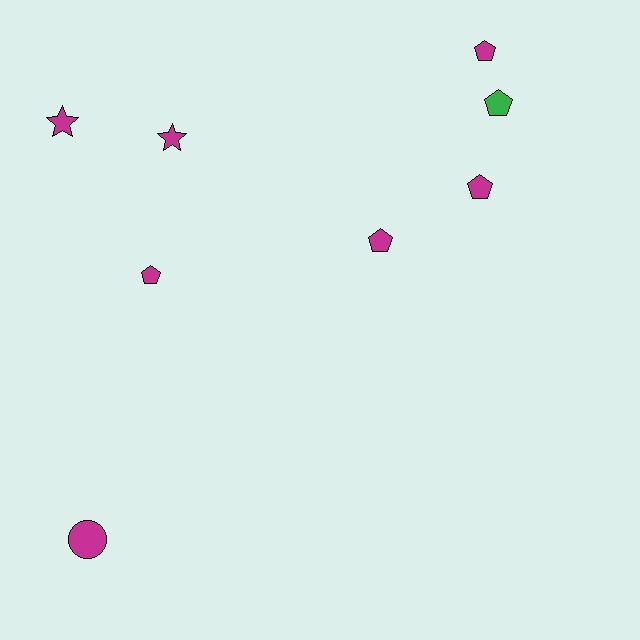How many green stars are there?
There are no green stars.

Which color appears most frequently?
Magenta, with 7 objects.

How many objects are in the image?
There are 8 objects.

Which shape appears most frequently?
Pentagon, with 5 objects.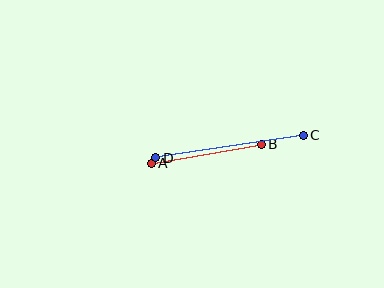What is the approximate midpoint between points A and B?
The midpoint is at approximately (206, 154) pixels.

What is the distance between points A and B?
The distance is approximately 112 pixels.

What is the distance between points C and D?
The distance is approximately 149 pixels.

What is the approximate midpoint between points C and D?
The midpoint is at approximately (229, 147) pixels.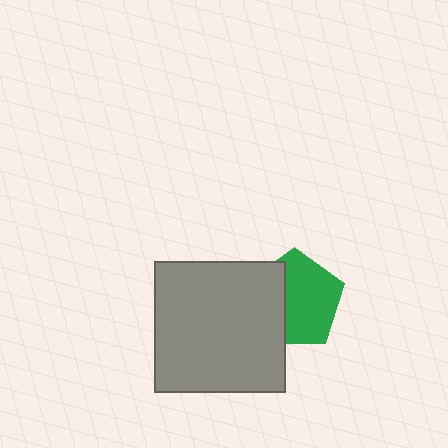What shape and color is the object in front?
The object in front is a gray square.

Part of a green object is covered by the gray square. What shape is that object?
It is a pentagon.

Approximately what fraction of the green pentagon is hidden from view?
Roughly 37% of the green pentagon is hidden behind the gray square.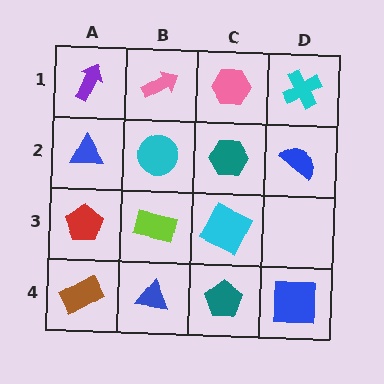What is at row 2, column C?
A teal hexagon.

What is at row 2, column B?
A cyan circle.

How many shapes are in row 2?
4 shapes.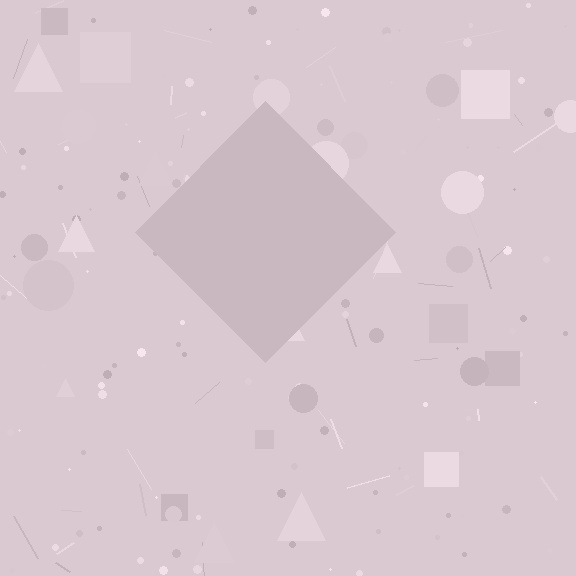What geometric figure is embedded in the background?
A diamond is embedded in the background.